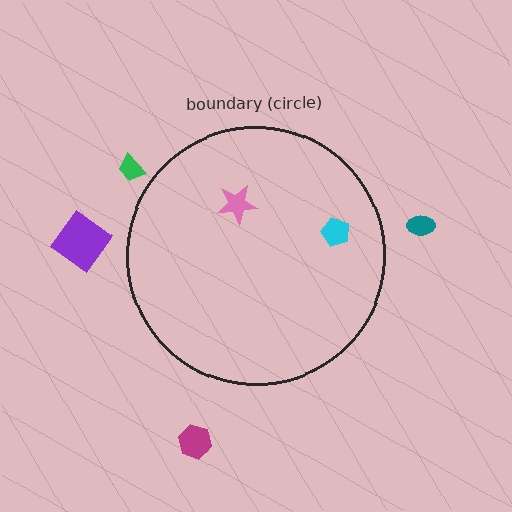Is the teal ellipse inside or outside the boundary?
Outside.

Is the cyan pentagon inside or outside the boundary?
Inside.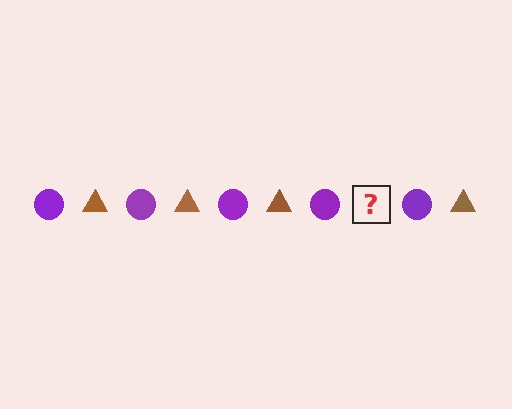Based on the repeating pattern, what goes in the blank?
The blank should be a brown triangle.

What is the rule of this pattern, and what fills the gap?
The rule is that the pattern alternates between purple circle and brown triangle. The gap should be filled with a brown triangle.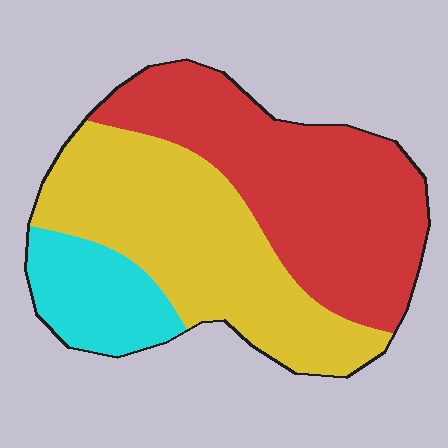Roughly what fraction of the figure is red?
Red takes up between a quarter and a half of the figure.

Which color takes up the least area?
Cyan, at roughly 15%.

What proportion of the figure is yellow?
Yellow covers roughly 40% of the figure.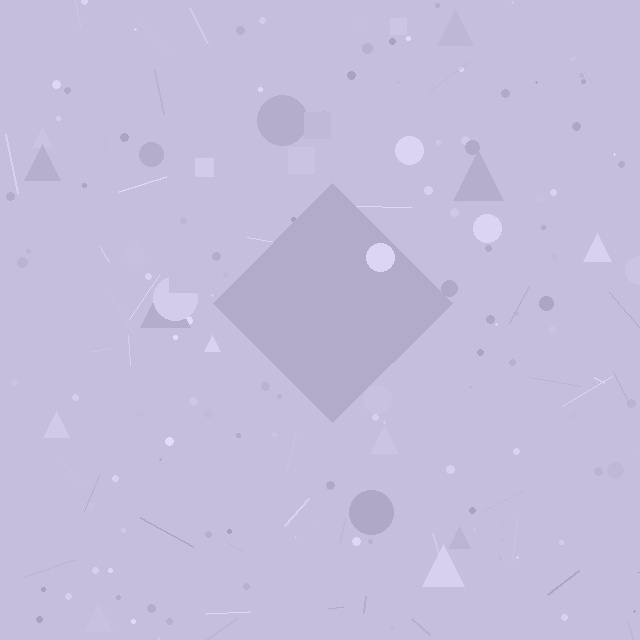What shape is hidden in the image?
A diamond is hidden in the image.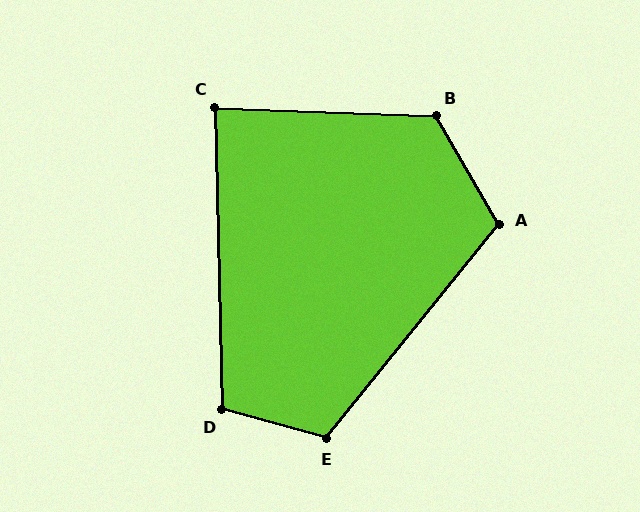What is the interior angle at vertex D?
Approximately 107 degrees (obtuse).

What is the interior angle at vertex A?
Approximately 111 degrees (obtuse).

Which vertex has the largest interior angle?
B, at approximately 122 degrees.